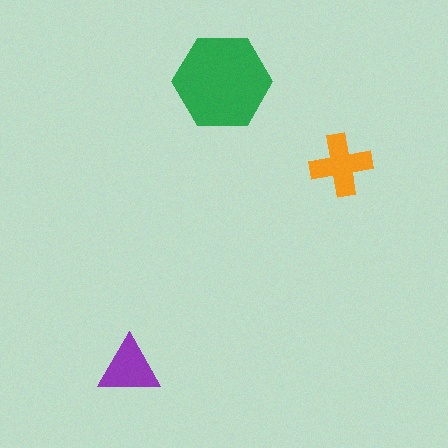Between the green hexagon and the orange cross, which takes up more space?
The green hexagon.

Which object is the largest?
The green hexagon.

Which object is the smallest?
The purple triangle.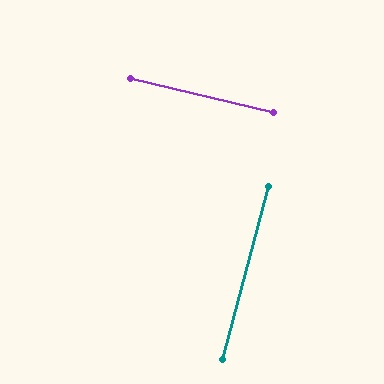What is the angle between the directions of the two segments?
Approximately 89 degrees.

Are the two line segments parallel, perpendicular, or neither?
Perpendicular — they meet at approximately 89°.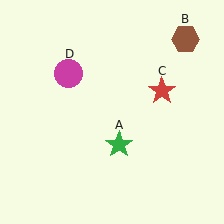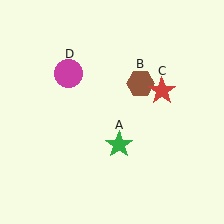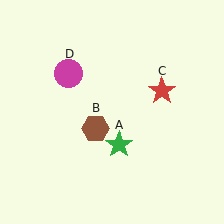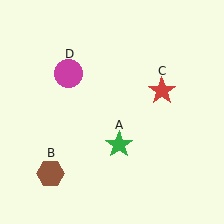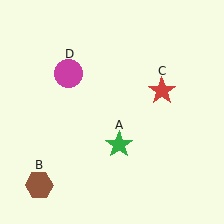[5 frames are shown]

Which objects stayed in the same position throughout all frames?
Green star (object A) and red star (object C) and magenta circle (object D) remained stationary.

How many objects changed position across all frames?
1 object changed position: brown hexagon (object B).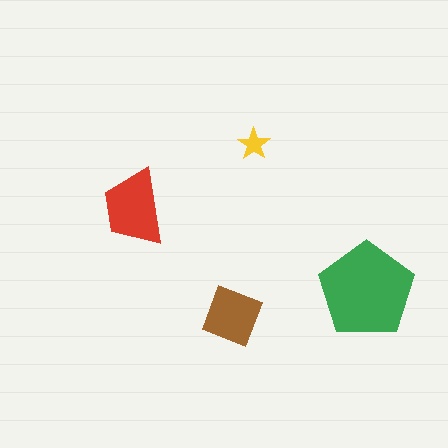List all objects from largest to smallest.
The green pentagon, the red trapezoid, the brown diamond, the yellow star.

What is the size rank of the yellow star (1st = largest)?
4th.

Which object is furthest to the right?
The green pentagon is rightmost.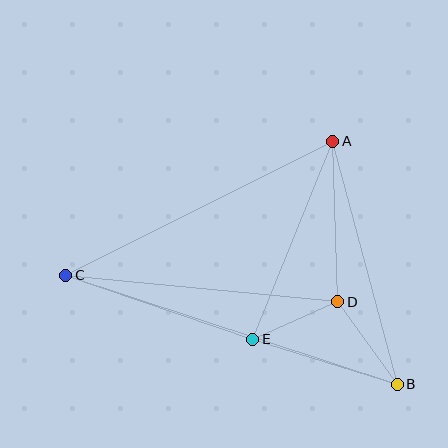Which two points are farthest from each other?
Points B and C are farthest from each other.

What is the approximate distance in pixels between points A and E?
The distance between A and E is approximately 213 pixels.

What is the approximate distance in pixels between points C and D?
The distance between C and D is approximately 273 pixels.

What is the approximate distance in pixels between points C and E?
The distance between C and E is approximately 197 pixels.